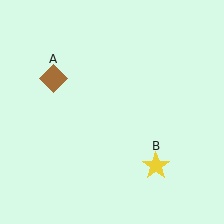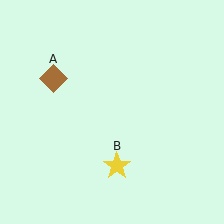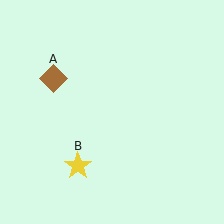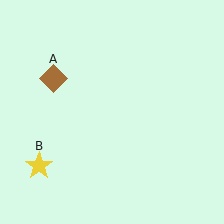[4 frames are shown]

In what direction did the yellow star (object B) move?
The yellow star (object B) moved left.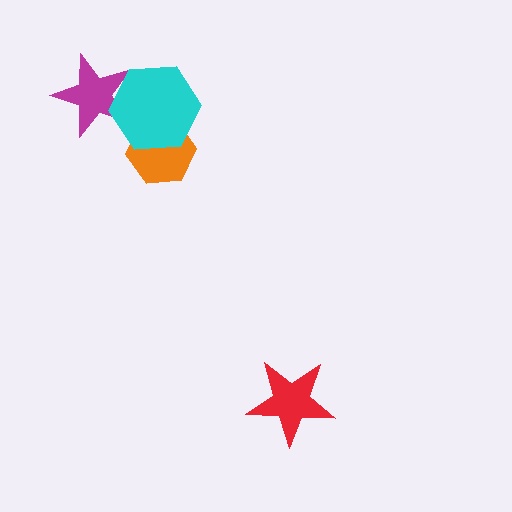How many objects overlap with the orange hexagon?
1 object overlaps with the orange hexagon.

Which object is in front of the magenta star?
The cyan hexagon is in front of the magenta star.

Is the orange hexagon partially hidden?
Yes, it is partially covered by another shape.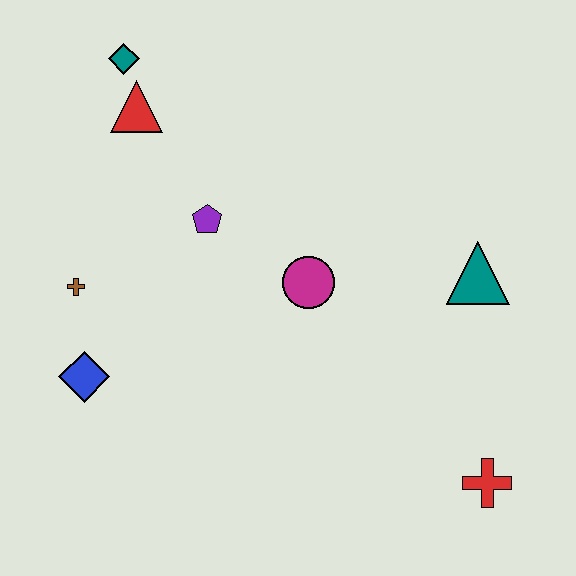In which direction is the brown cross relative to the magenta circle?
The brown cross is to the left of the magenta circle.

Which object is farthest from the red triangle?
The red cross is farthest from the red triangle.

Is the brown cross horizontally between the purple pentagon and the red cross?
No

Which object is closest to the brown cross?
The blue diamond is closest to the brown cross.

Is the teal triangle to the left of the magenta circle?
No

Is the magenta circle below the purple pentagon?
Yes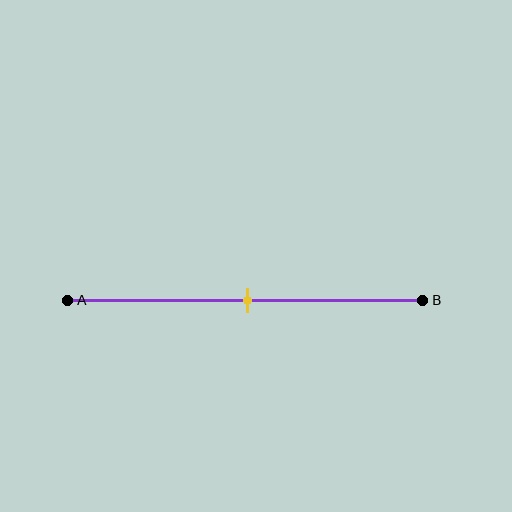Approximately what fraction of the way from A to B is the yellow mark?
The yellow mark is approximately 50% of the way from A to B.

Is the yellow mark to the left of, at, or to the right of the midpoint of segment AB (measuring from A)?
The yellow mark is approximately at the midpoint of segment AB.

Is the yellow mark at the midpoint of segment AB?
Yes, the mark is approximately at the midpoint.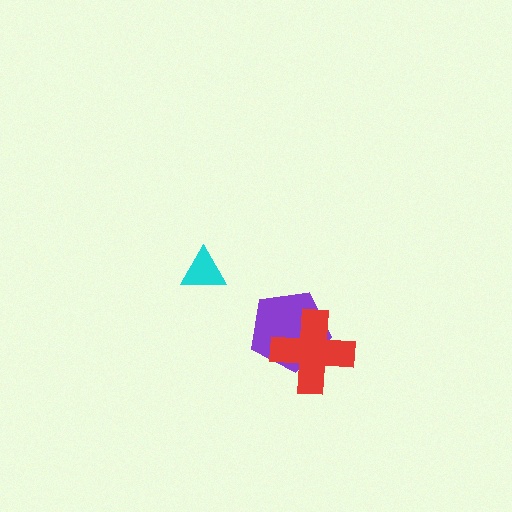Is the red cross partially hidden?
No, no other shape covers it.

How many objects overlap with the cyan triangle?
0 objects overlap with the cyan triangle.